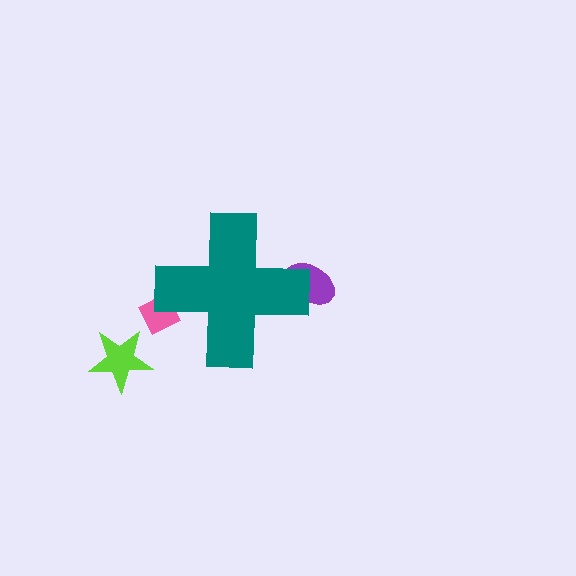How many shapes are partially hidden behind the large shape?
2 shapes are partially hidden.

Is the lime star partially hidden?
No, the lime star is fully visible.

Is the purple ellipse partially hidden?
Yes, the purple ellipse is partially hidden behind the teal cross.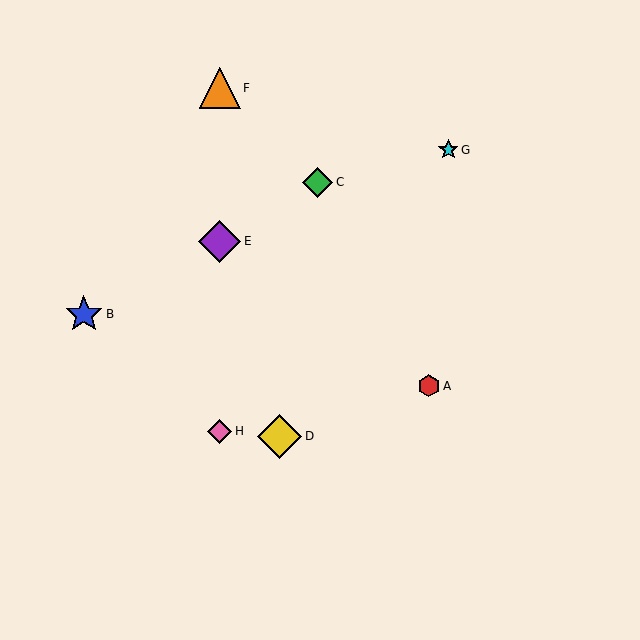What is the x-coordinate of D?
Object D is at x≈280.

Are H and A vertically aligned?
No, H is at x≈220 and A is at x≈429.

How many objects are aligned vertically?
3 objects (E, F, H) are aligned vertically.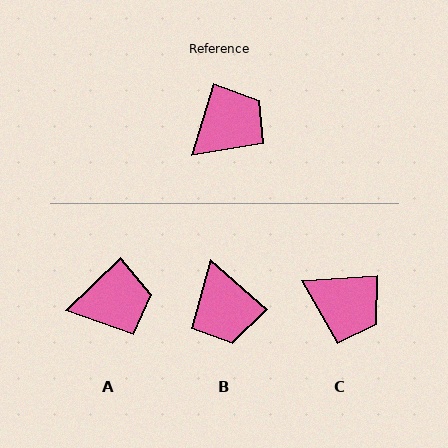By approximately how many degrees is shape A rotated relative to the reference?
Approximately 29 degrees clockwise.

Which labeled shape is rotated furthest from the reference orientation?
B, about 115 degrees away.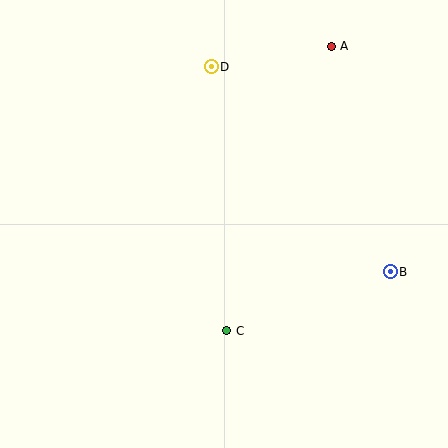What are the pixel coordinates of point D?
Point D is at (211, 67).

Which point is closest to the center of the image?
Point C at (227, 331) is closest to the center.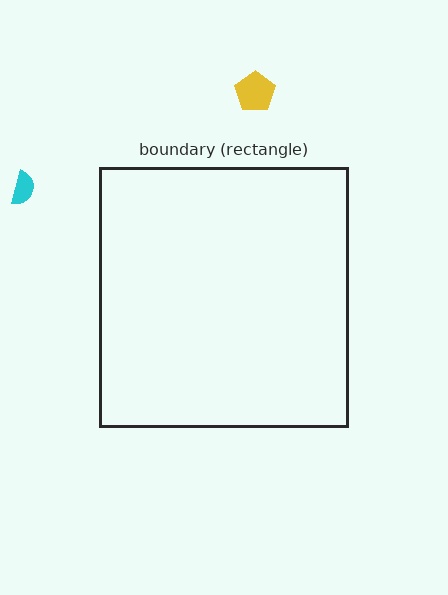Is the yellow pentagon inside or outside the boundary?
Outside.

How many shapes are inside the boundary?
0 inside, 2 outside.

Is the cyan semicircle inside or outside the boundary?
Outside.